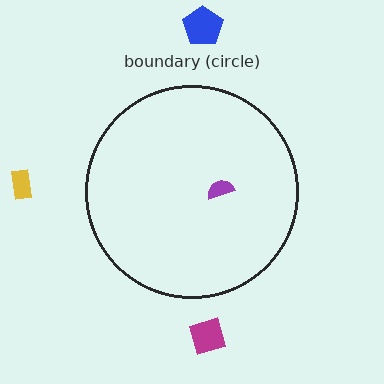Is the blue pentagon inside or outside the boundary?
Outside.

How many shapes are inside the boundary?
1 inside, 3 outside.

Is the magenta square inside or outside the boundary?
Outside.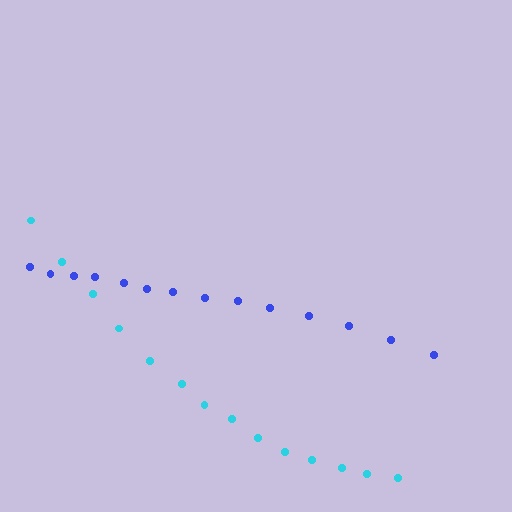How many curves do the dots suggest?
There are 2 distinct paths.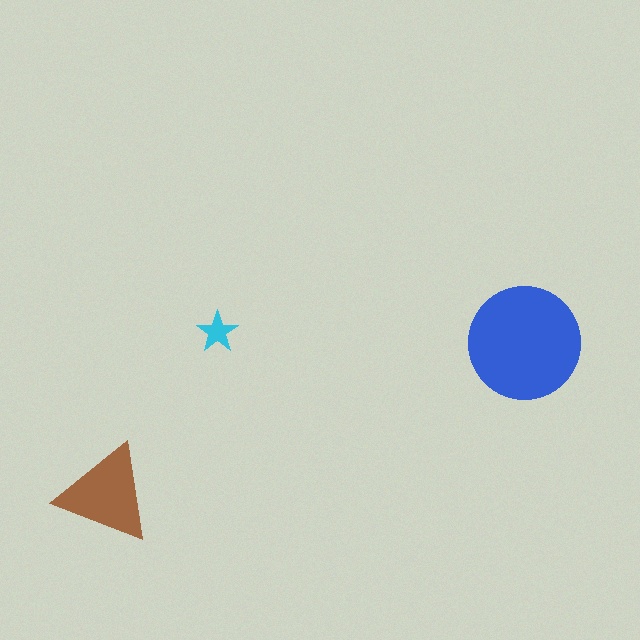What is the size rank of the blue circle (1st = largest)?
1st.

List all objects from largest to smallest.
The blue circle, the brown triangle, the cyan star.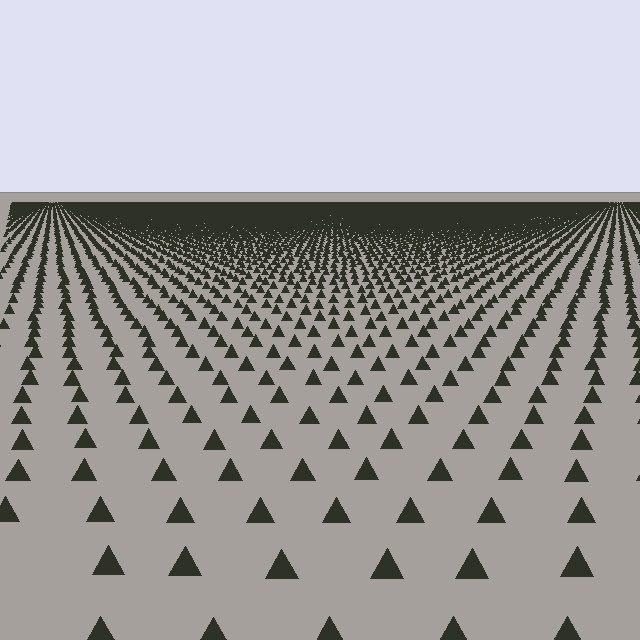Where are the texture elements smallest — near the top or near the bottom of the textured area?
Near the top.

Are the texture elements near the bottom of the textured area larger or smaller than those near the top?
Larger. Near the bottom, elements are closer to the viewer and appear at a bigger on-screen size.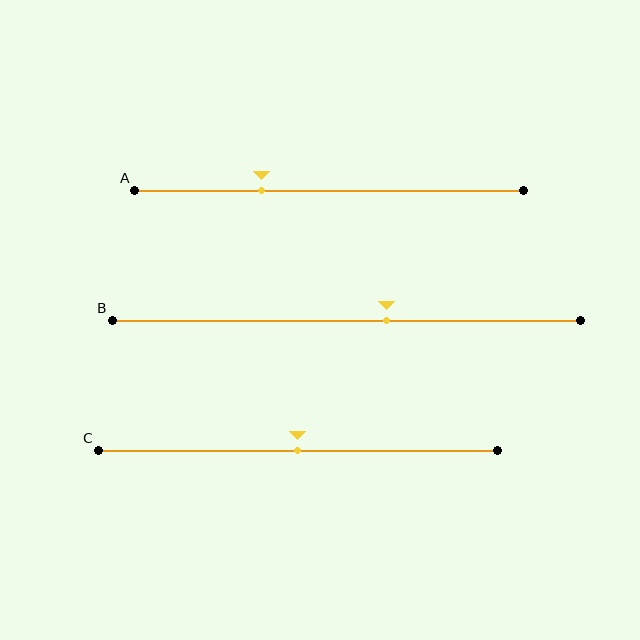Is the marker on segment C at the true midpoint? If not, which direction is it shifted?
Yes, the marker on segment C is at the true midpoint.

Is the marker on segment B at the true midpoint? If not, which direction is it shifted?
No, the marker on segment B is shifted to the right by about 9% of the segment length.